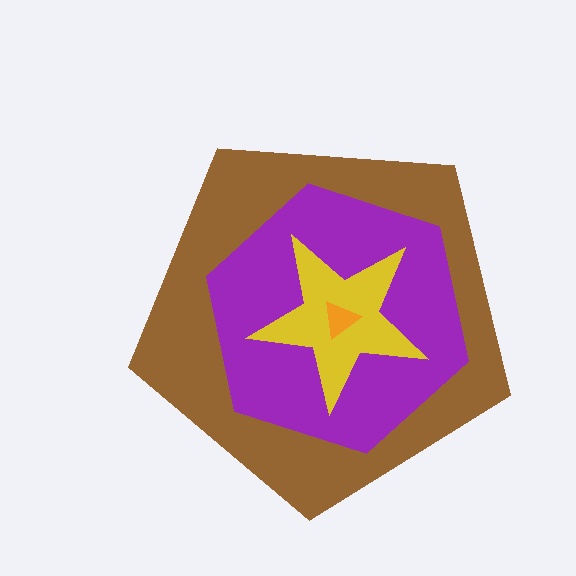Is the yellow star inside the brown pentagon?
Yes.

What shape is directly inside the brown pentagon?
The purple hexagon.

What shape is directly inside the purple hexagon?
The yellow star.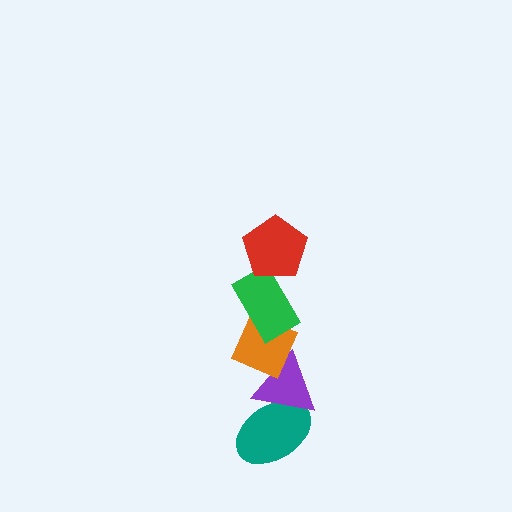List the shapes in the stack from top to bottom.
From top to bottom: the red pentagon, the green rectangle, the orange diamond, the purple triangle, the teal ellipse.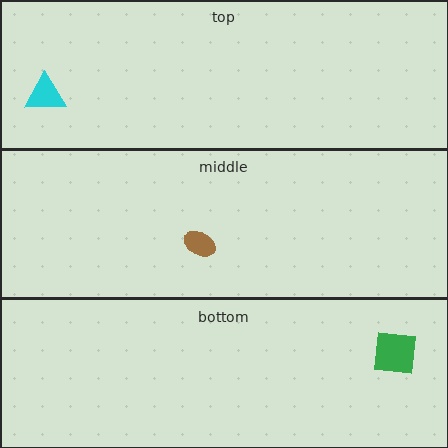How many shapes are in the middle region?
1.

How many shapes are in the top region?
1.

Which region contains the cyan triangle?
The top region.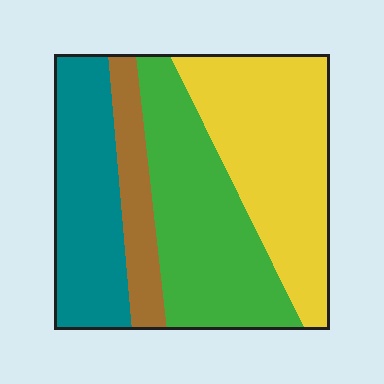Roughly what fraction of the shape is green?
Green covers around 30% of the shape.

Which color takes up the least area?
Brown, at roughly 10%.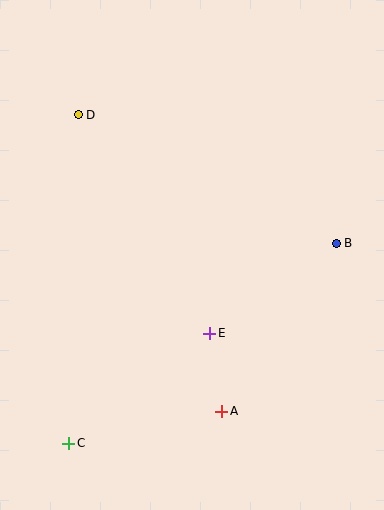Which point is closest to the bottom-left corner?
Point C is closest to the bottom-left corner.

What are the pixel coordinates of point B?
Point B is at (336, 243).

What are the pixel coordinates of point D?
Point D is at (78, 115).